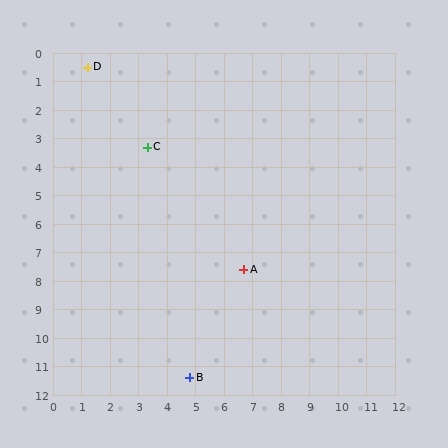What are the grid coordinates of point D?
Point D is at approximately (1.2, 0.5).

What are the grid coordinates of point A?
Point A is at approximately (6.7, 7.6).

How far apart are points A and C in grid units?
Points A and C are about 5.5 grid units apart.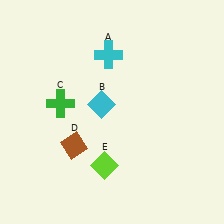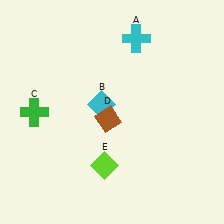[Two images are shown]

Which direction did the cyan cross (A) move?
The cyan cross (A) moved right.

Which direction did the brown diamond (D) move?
The brown diamond (D) moved right.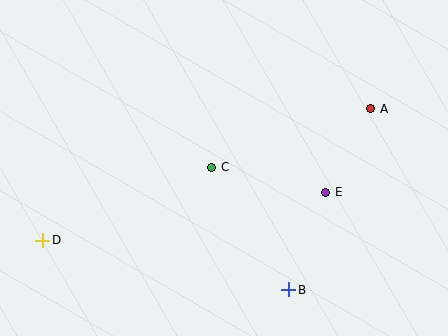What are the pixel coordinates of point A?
Point A is at (371, 109).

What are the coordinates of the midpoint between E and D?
The midpoint between E and D is at (184, 216).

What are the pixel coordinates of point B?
Point B is at (289, 290).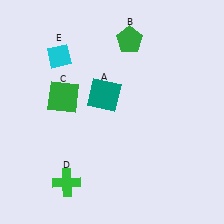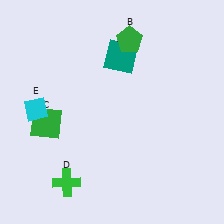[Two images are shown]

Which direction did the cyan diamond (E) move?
The cyan diamond (E) moved down.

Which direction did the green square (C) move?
The green square (C) moved down.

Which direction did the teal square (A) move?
The teal square (A) moved up.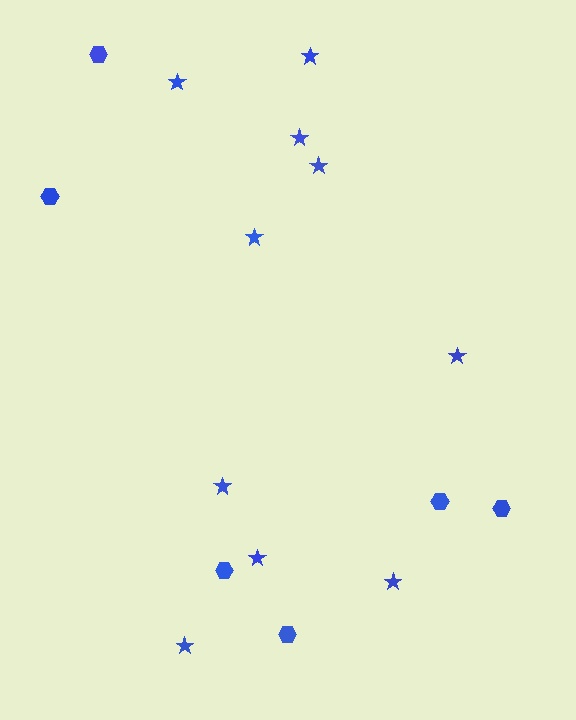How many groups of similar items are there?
There are 2 groups: one group of stars (10) and one group of hexagons (6).